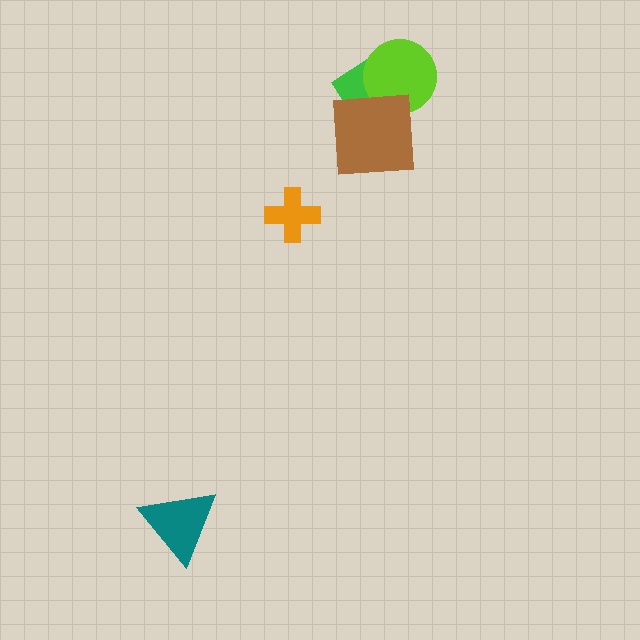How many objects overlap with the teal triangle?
0 objects overlap with the teal triangle.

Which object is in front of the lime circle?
The brown square is in front of the lime circle.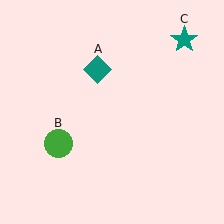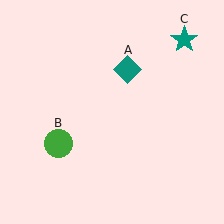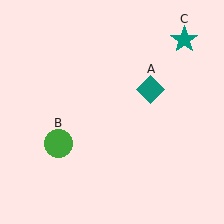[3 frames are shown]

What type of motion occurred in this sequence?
The teal diamond (object A) rotated clockwise around the center of the scene.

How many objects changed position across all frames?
1 object changed position: teal diamond (object A).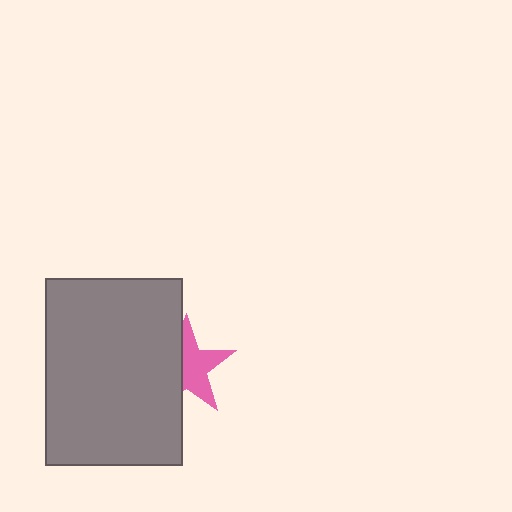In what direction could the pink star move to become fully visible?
The pink star could move right. That would shift it out from behind the gray rectangle entirely.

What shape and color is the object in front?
The object in front is a gray rectangle.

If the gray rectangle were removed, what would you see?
You would see the complete pink star.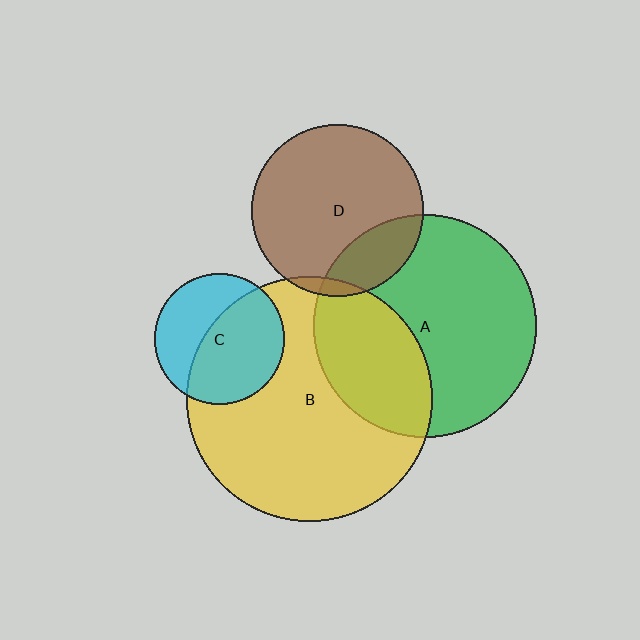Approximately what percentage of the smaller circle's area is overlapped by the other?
Approximately 20%.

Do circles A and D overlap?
Yes.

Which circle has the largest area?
Circle B (yellow).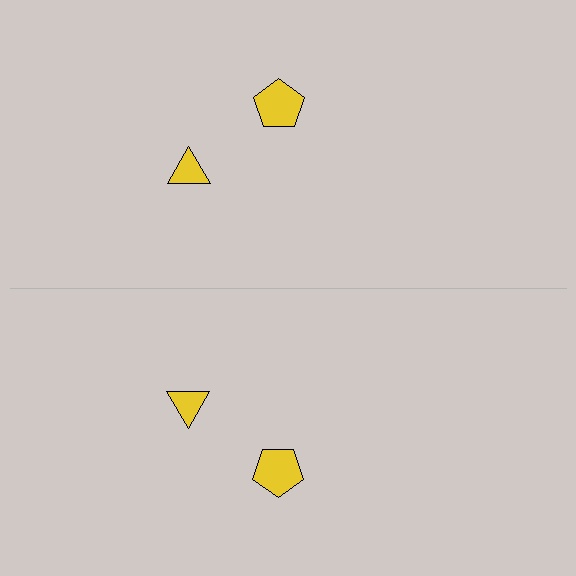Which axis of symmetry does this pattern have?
The pattern has a horizontal axis of symmetry running through the center of the image.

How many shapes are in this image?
There are 4 shapes in this image.